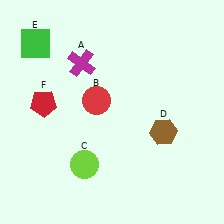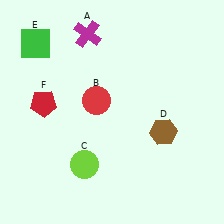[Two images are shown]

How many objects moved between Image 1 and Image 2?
1 object moved between the two images.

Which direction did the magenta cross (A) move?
The magenta cross (A) moved up.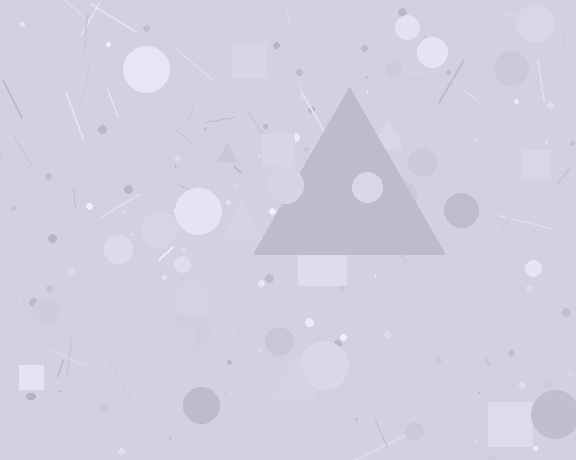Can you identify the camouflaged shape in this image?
The camouflaged shape is a triangle.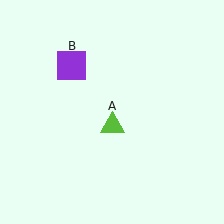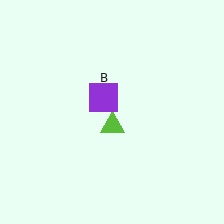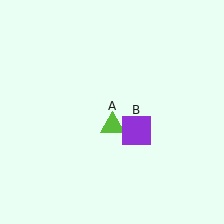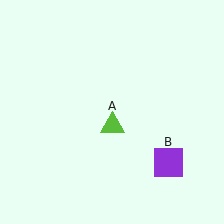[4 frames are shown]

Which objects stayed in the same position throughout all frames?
Lime triangle (object A) remained stationary.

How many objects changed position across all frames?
1 object changed position: purple square (object B).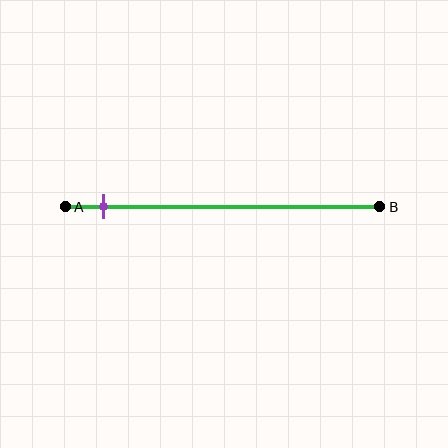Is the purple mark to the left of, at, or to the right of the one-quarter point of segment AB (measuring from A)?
The purple mark is to the left of the one-quarter point of segment AB.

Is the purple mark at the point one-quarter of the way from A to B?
No, the mark is at about 10% from A, not at the 25% one-quarter point.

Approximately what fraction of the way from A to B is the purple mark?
The purple mark is approximately 10% of the way from A to B.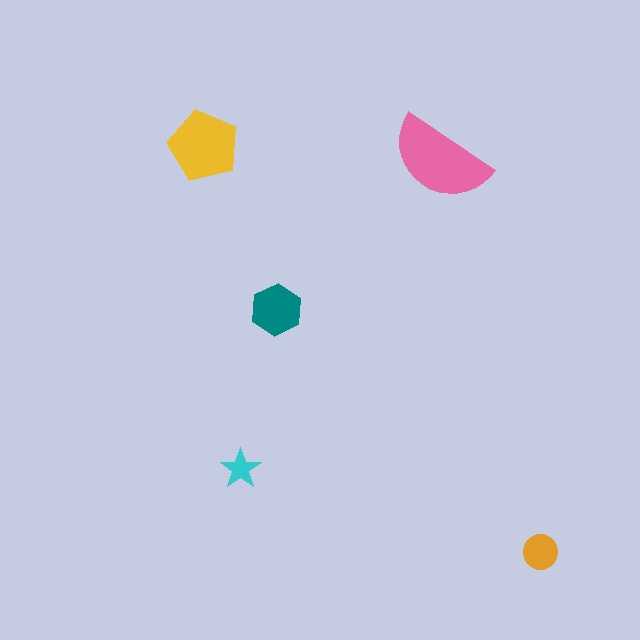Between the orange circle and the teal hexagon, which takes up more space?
The teal hexagon.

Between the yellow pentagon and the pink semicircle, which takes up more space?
The pink semicircle.